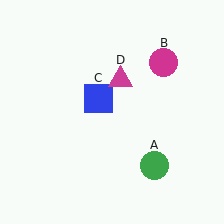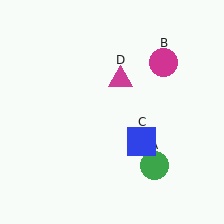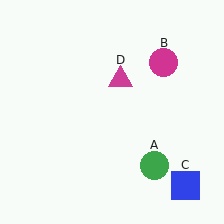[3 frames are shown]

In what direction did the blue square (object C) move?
The blue square (object C) moved down and to the right.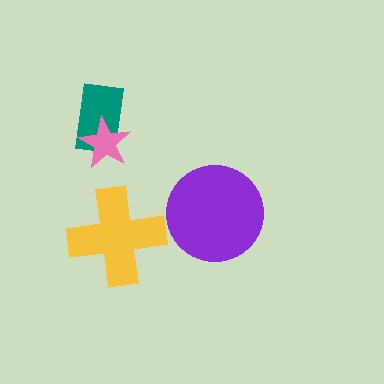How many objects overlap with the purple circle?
0 objects overlap with the purple circle.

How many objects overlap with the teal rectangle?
1 object overlaps with the teal rectangle.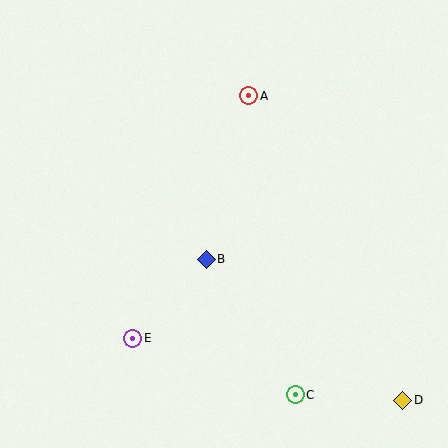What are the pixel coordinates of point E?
Point E is at (133, 338).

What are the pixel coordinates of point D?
Point D is at (403, 400).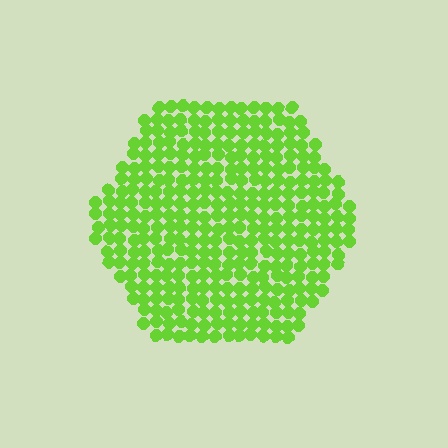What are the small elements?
The small elements are circles.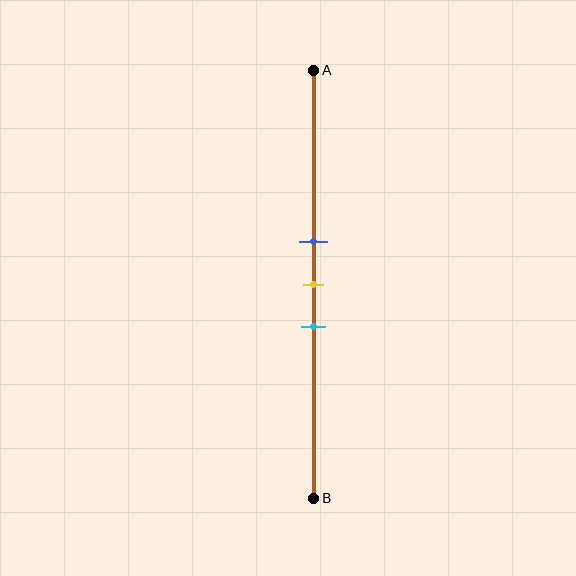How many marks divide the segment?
There are 3 marks dividing the segment.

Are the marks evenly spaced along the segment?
Yes, the marks are approximately evenly spaced.